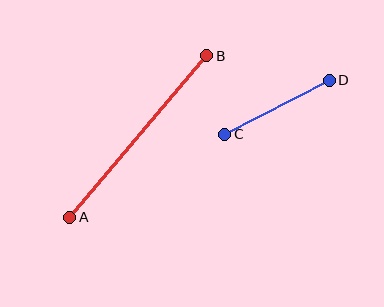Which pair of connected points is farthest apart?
Points A and B are farthest apart.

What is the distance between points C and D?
The distance is approximately 118 pixels.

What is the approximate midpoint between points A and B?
The midpoint is at approximately (138, 137) pixels.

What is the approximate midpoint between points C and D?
The midpoint is at approximately (277, 107) pixels.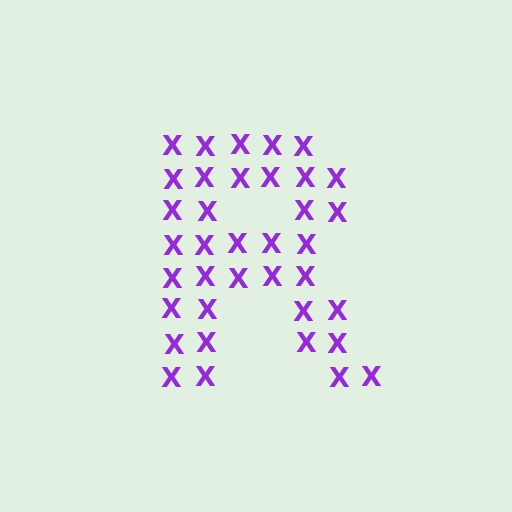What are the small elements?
The small elements are letter X's.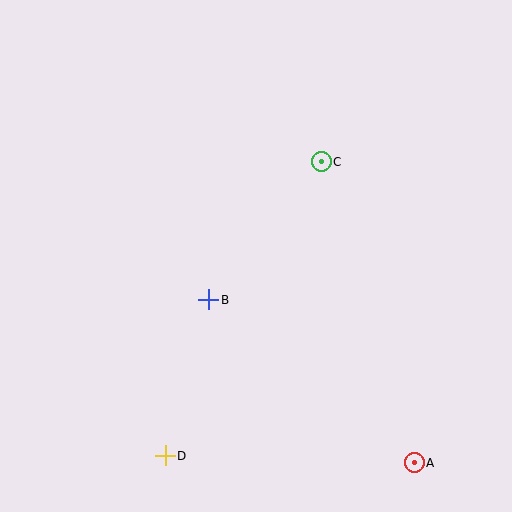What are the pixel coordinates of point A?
Point A is at (414, 463).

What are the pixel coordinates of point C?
Point C is at (321, 162).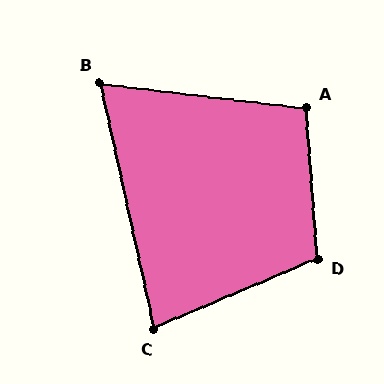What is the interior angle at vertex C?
Approximately 79 degrees (acute).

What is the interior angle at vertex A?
Approximately 101 degrees (obtuse).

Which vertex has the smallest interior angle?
B, at approximately 71 degrees.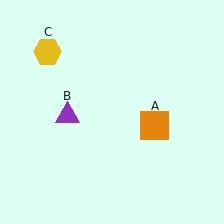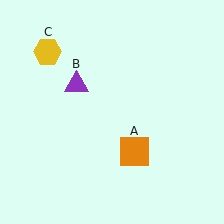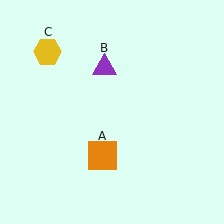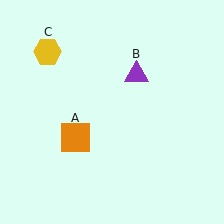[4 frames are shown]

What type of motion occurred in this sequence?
The orange square (object A), purple triangle (object B) rotated clockwise around the center of the scene.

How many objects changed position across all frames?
2 objects changed position: orange square (object A), purple triangle (object B).